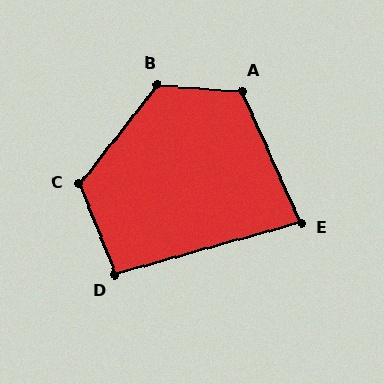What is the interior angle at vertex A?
Approximately 118 degrees (obtuse).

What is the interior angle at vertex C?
Approximately 121 degrees (obtuse).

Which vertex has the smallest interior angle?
E, at approximately 82 degrees.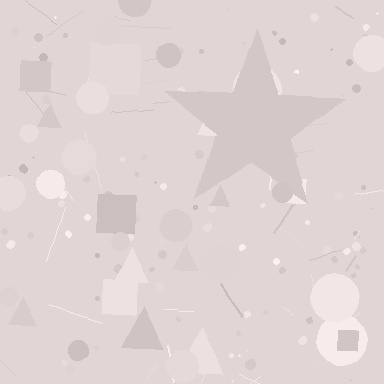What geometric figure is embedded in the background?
A star is embedded in the background.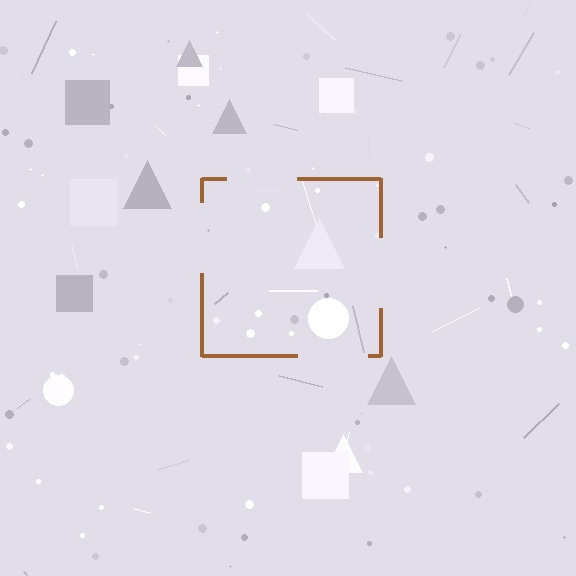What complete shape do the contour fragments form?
The contour fragments form a square.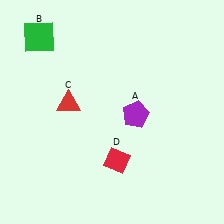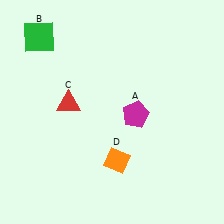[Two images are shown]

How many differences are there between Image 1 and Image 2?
There are 2 differences between the two images.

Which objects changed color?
A changed from purple to magenta. D changed from red to orange.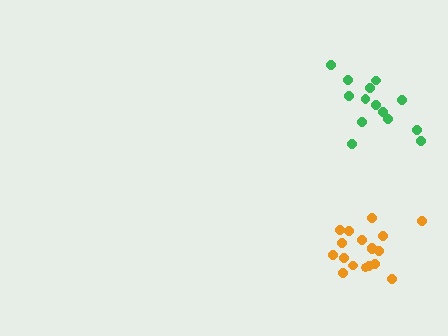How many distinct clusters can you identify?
There are 2 distinct clusters.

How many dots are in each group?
Group 1: 19 dots, Group 2: 14 dots (33 total).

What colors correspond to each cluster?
The clusters are colored: orange, green.